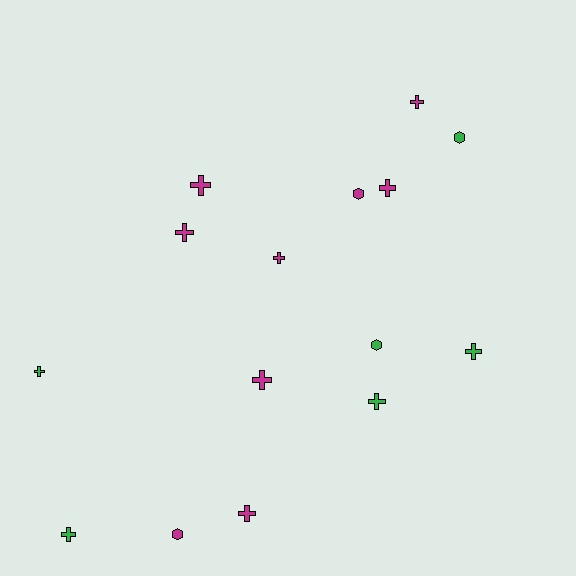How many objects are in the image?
There are 15 objects.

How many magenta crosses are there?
There are 7 magenta crosses.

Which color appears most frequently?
Magenta, with 9 objects.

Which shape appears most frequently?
Cross, with 11 objects.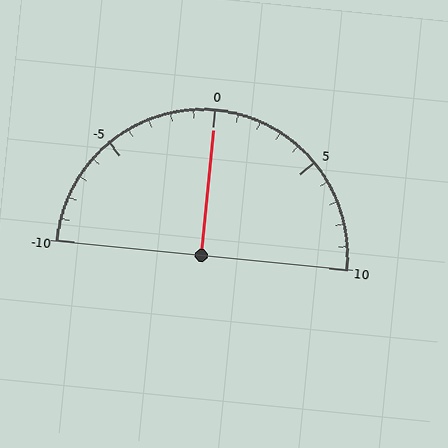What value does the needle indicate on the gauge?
The needle indicates approximately 0.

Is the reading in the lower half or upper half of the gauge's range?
The reading is in the upper half of the range (-10 to 10).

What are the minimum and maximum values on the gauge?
The gauge ranges from -10 to 10.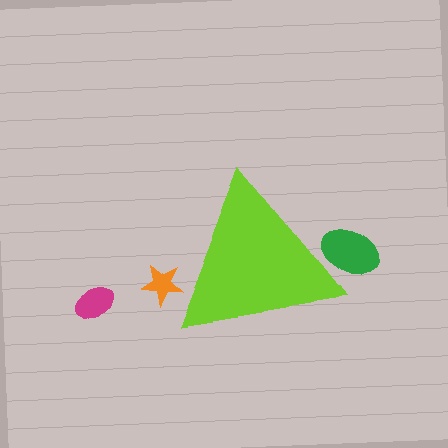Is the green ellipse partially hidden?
Yes, the green ellipse is partially hidden behind the lime triangle.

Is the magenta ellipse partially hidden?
No, the magenta ellipse is fully visible.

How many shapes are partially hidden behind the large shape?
2 shapes are partially hidden.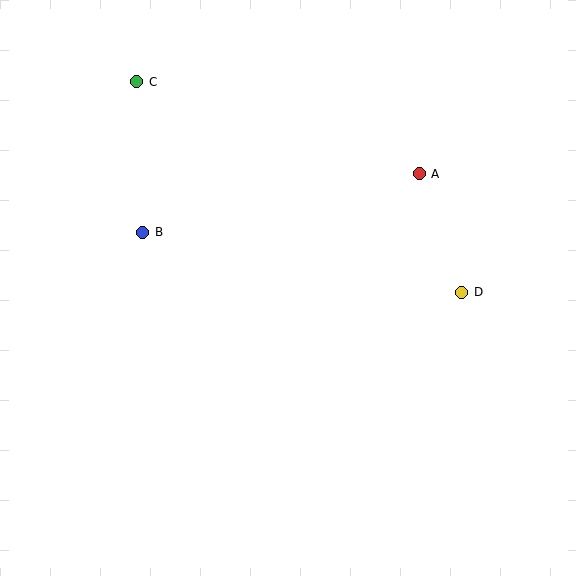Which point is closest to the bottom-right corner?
Point D is closest to the bottom-right corner.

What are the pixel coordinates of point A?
Point A is at (419, 174).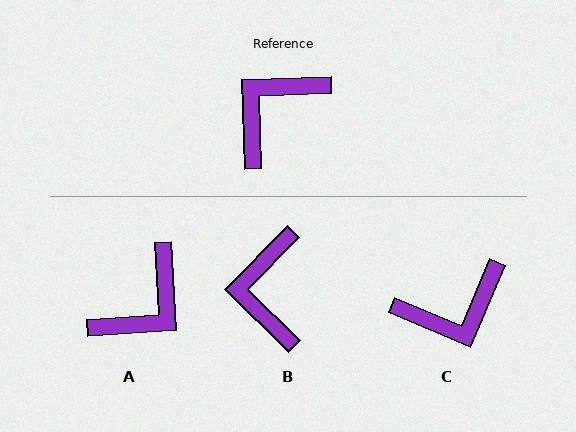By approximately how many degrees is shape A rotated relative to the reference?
Approximately 178 degrees clockwise.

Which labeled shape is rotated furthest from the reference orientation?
A, about 178 degrees away.